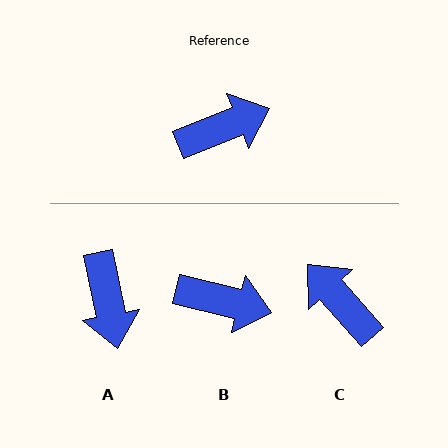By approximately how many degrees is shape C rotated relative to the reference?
Approximately 110 degrees counter-clockwise.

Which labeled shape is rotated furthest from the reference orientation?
C, about 110 degrees away.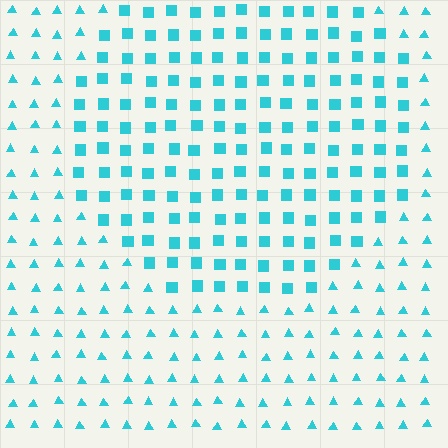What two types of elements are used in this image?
The image uses squares inside the circle region and triangles outside it.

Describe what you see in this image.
The image is filled with small cyan elements arranged in a uniform grid. A circle-shaped region contains squares, while the surrounding area contains triangles. The boundary is defined purely by the change in element shape.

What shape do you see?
I see a circle.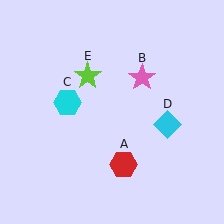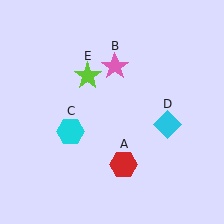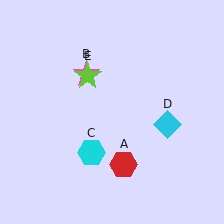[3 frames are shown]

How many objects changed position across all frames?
2 objects changed position: pink star (object B), cyan hexagon (object C).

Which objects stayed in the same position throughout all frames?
Red hexagon (object A) and cyan diamond (object D) and lime star (object E) remained stationary.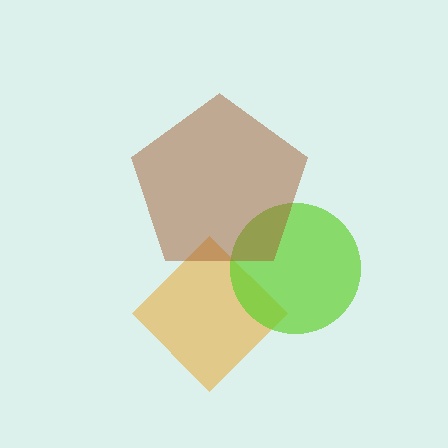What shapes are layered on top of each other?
The layered shapes are: an orange diamond, a lime circle, a brown pentagon.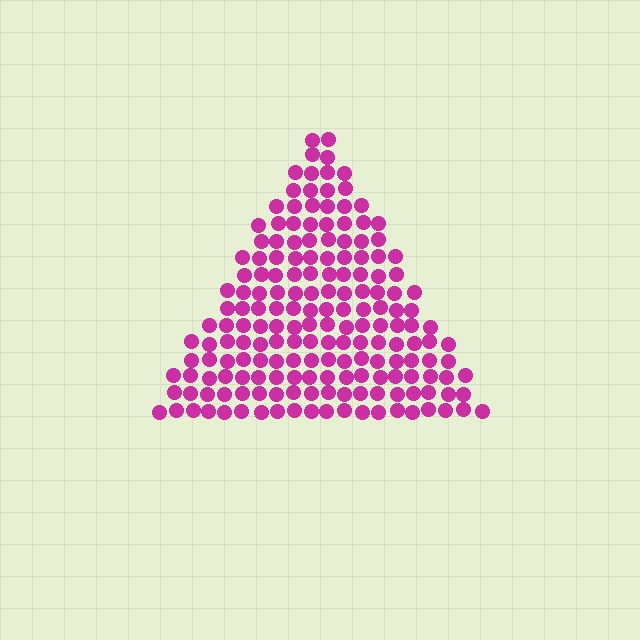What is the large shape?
The large shape is a triangle.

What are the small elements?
The small elements are circles.